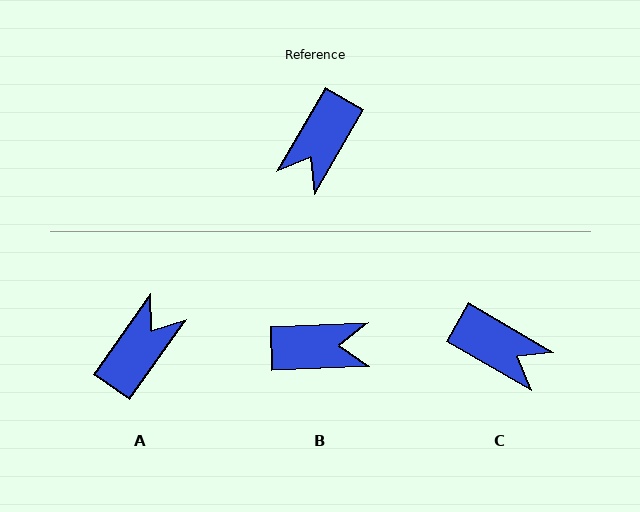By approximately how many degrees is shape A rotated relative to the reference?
Approximately 175 degrees counter-clockwise.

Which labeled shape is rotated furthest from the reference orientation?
A, about 175 degrees away.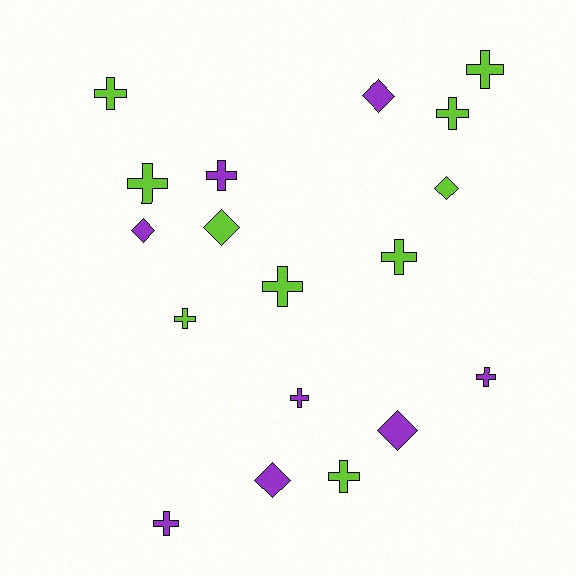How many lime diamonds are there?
There are 2 lime diamonds.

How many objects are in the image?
There are 18 objects.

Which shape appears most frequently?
Cross, with 12 objects.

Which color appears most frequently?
Lime, with 10 objects.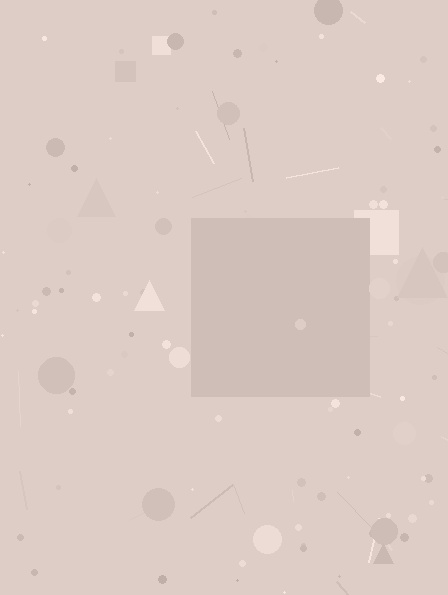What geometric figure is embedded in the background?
A square is embedded in the background.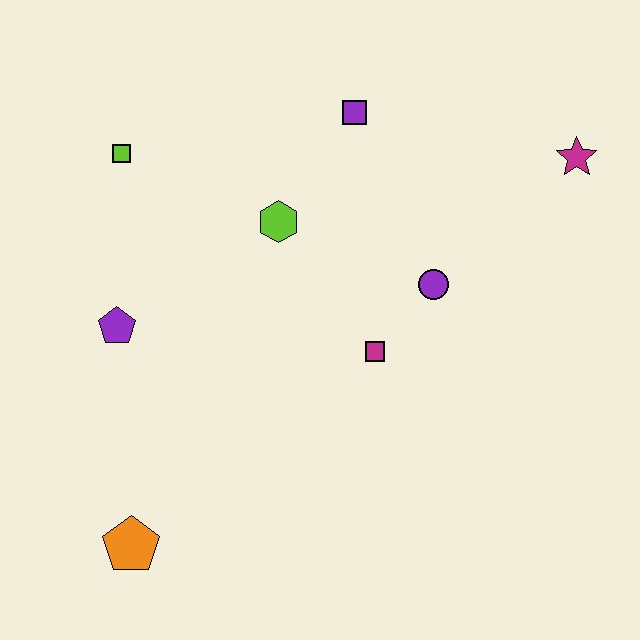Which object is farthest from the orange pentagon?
The magenta star is farthest from the orange pentagon.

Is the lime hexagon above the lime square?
No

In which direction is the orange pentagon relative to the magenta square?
The orange pentagon is to the left of the magenta square.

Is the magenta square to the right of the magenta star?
No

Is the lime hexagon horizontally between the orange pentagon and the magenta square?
Yes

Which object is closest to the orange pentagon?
The purple pentagon is closest to the orange pentagon.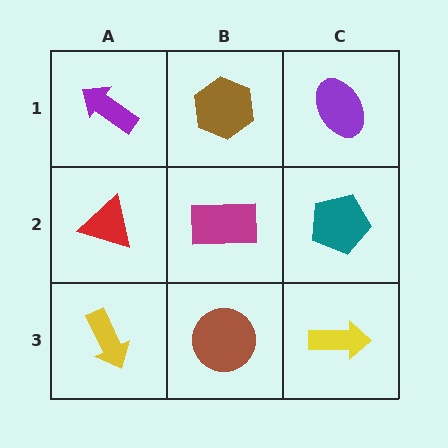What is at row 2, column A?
A red triangle.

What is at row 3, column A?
A yellow arrow.